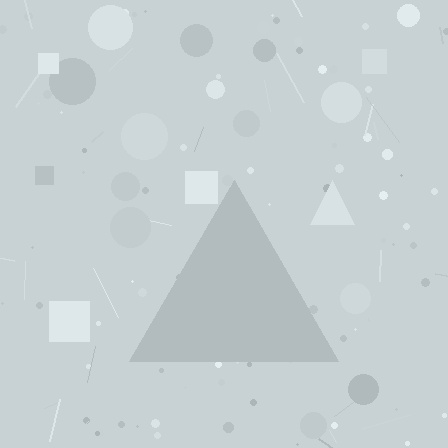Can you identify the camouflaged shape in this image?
The camouflaged shape is a triangle.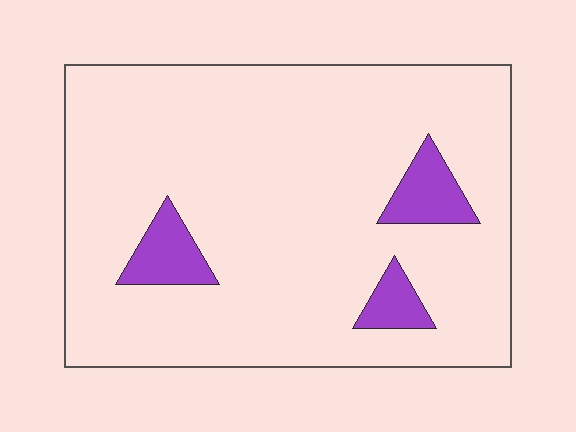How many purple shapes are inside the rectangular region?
3.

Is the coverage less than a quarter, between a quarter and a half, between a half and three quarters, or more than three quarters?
Less than a quarter.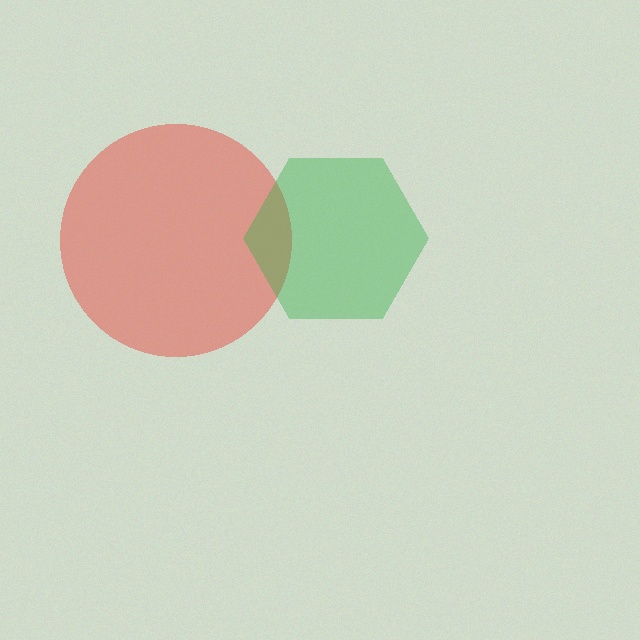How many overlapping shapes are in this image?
There are 2 overlapping shapes in the image.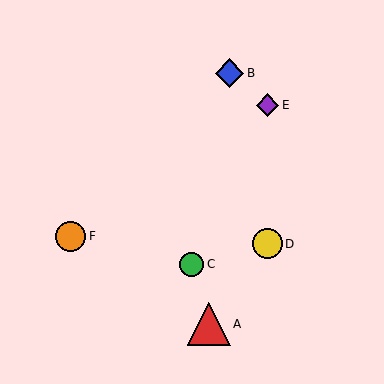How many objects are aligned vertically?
2 objects (D, E) are aligned vertically.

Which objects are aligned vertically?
Objects D, E are aligned vertically.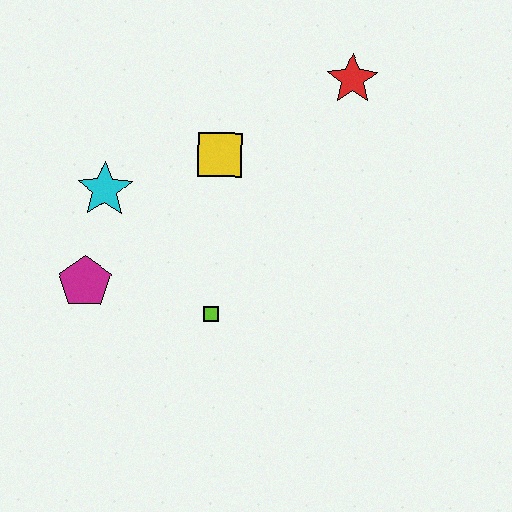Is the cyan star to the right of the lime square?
No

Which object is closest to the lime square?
The magenta pentagon is closest to the lime square.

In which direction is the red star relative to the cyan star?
The red star is to the right of the cyan star.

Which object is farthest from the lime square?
The red star is farthest from the lime square.